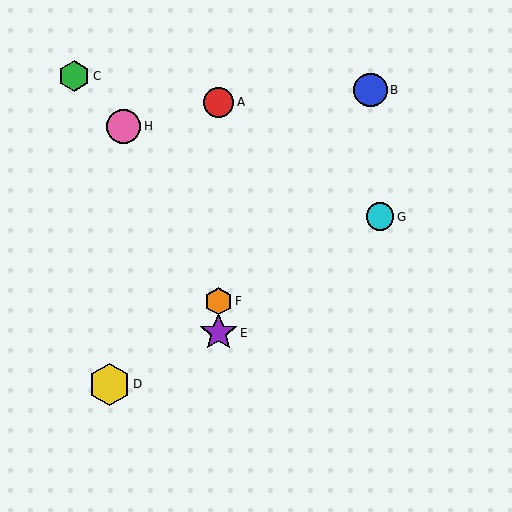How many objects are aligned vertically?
3 objects (A, E, F) are aligned vertically.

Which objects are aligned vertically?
Objects A, E, F are aligned vertically.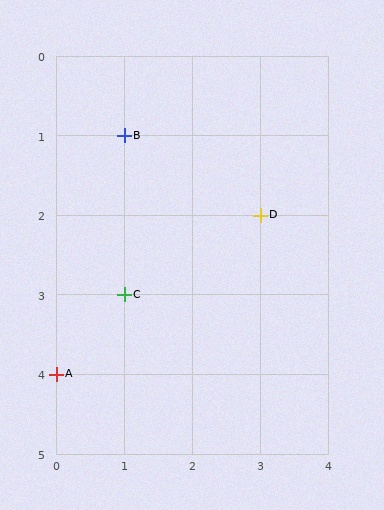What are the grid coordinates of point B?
Point B is at grid coordinates (1, 1).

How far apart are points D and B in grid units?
Points D and B are 2 columns and 1 row apart (about 2.2 grid units diagonally).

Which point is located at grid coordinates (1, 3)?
Point C is at (1, 3).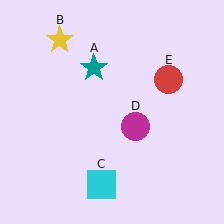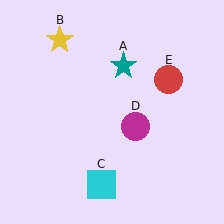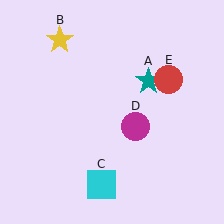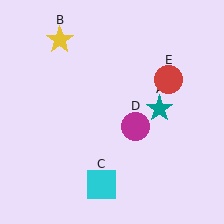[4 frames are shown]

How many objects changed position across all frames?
1 object changed position: teal star (object A).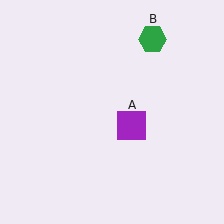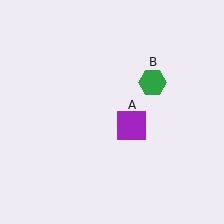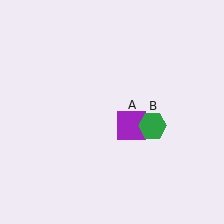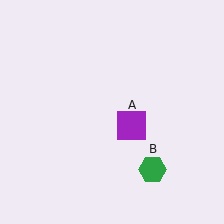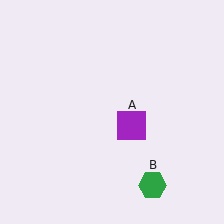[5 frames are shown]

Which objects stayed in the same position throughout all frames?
Purple square (object A) remained stationary.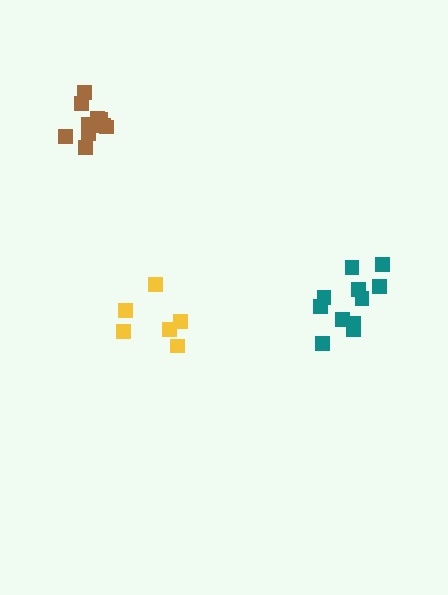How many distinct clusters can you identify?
There are 3 distinct clusters.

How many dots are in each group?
Group 1: 11 dots, Group 2: 11 dots, Group 3: 6 dots (28 total).